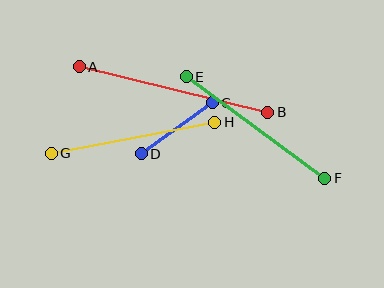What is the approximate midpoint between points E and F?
The midpoint is at approximately (255, 127) pixels.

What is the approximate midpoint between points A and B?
The midpoint is at approximately (173, 90) pixels.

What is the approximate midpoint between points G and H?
The midpoint is at approximately (133, 138) pixels.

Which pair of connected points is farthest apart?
Points A and B are farthest apart.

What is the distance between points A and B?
The distance is approximately 194 pixels.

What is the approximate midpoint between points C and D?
The midpoint is at approximately (177, 128) pixels.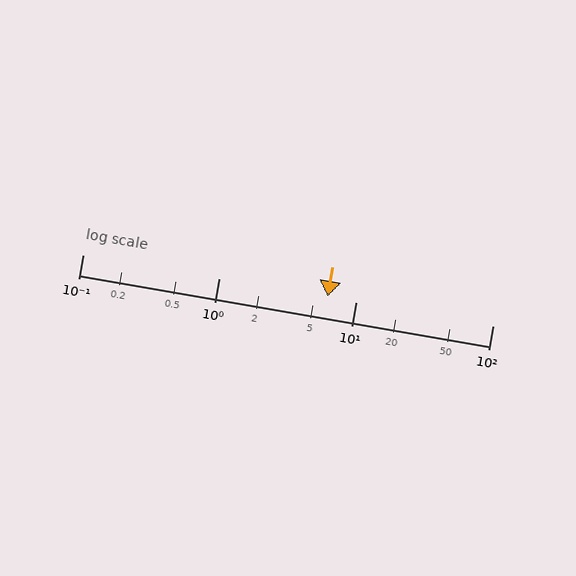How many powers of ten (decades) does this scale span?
The scale spans 3 decades, from 0.1 to 100.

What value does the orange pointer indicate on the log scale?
The pointer indicates approximately 6.2.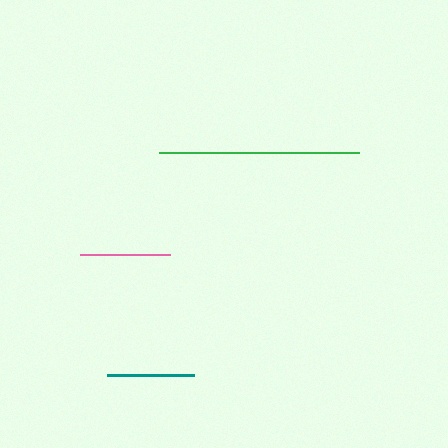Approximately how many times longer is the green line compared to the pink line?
The green line is approximately 2.2 times the length of the pink line.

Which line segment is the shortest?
The teal line is the shortest at approximately 88 pixels.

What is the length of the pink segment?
The pink segment is approximately 90 pixels long.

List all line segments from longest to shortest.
From longest to shortest: green, pink, teal.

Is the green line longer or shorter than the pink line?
The green line is longer than the pink line.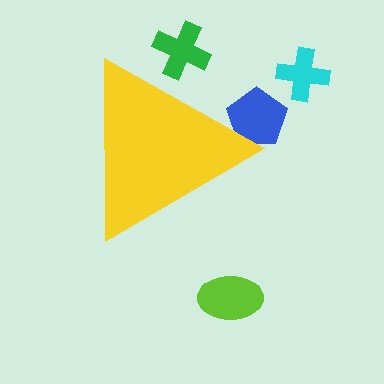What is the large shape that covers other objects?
A yellow triangle.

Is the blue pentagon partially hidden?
Yes, the blue pentagon is partially hidden behind the yellow triangle.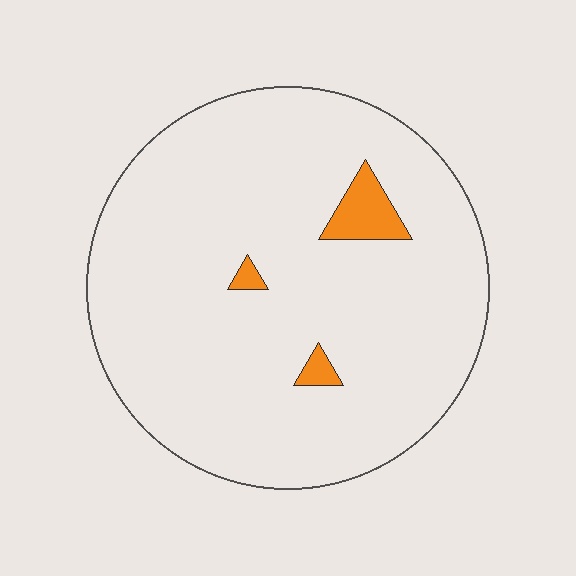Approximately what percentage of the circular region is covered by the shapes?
Approximately 5%.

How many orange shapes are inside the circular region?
3.